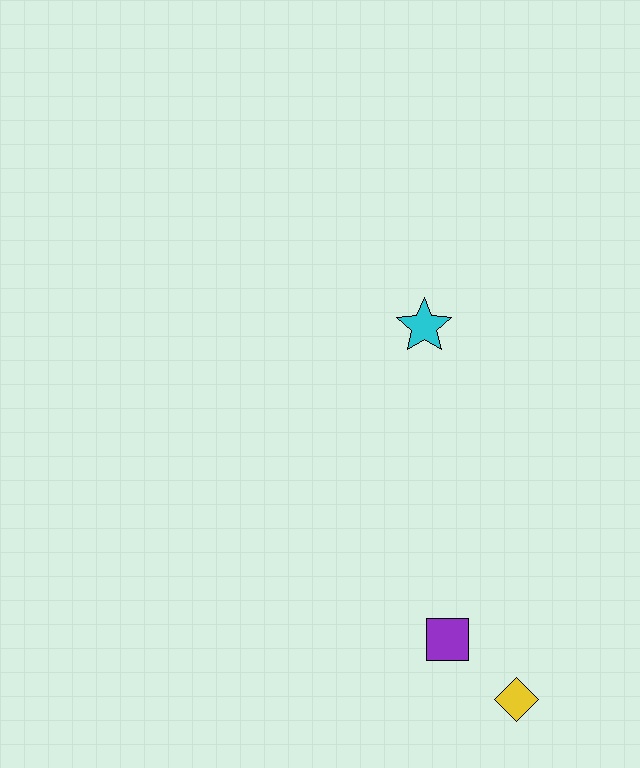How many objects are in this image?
There are 3 objects.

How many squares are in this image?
There is 1 square.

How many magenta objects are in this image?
There are no magenta objects.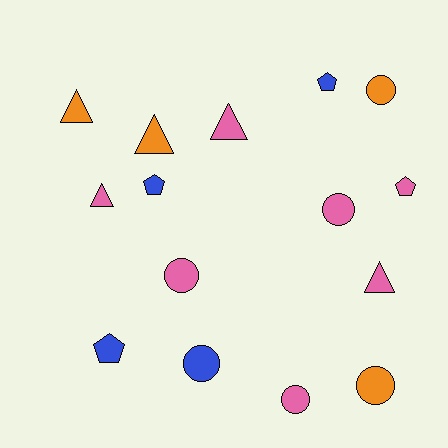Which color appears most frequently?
Pink, with 7 objects.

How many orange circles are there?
There are 2 orange circles.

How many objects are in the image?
There are 15 objects.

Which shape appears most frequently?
Circle, with 6 objects.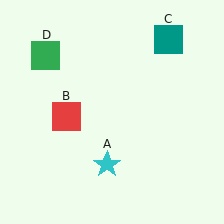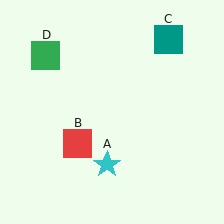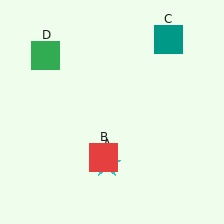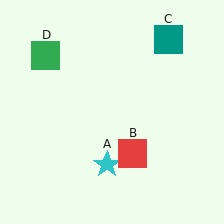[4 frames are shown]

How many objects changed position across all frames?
1 object changed position: red square (object B).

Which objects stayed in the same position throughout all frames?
Cyan star (object A) and teal square (object C) and green square (object D) remained stationary.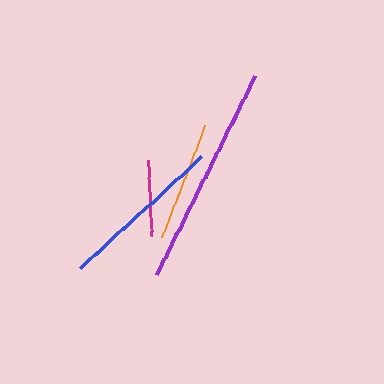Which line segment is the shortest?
The magenta line is the shortest at approximately 76 pixels.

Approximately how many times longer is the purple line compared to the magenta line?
The purple line is approximately 2.9 times the length of the magenta line.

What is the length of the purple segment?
The purple segment is approximately 221 pixels long.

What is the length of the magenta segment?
The magenta segment is approximately 76 pixels long.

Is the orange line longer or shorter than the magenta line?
The orange line is longer than the magenta line.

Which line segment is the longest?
The purple line is the longest at approximately 221 pixels.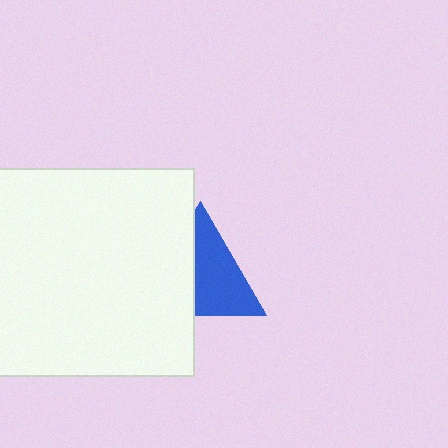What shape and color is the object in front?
The object in front is a white rectangle.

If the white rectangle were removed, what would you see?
You would see the complete blue triangle.